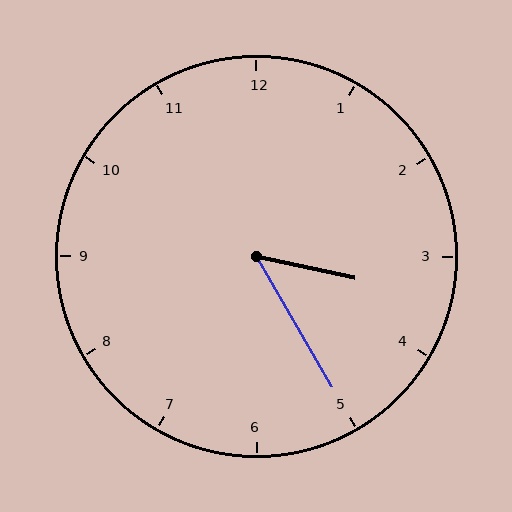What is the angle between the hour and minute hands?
Approximately 48 degrees.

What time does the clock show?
3:25.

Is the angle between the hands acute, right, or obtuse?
It is acute.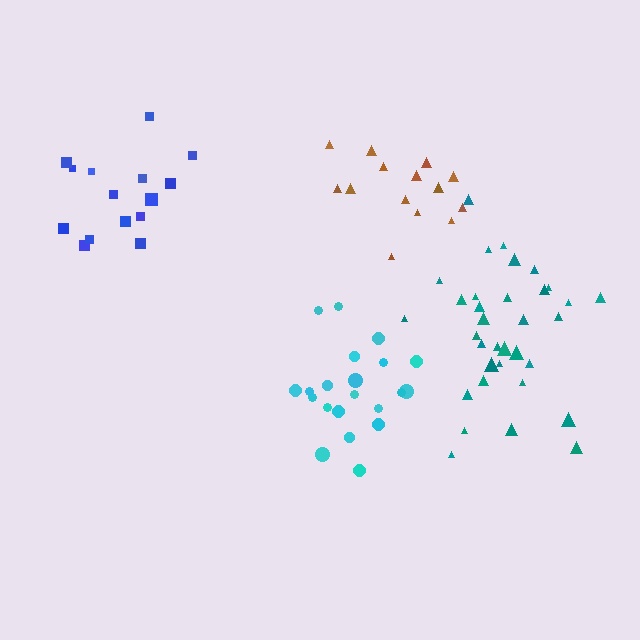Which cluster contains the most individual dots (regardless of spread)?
Teal (34).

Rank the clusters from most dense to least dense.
cyan, teal, blue, brown.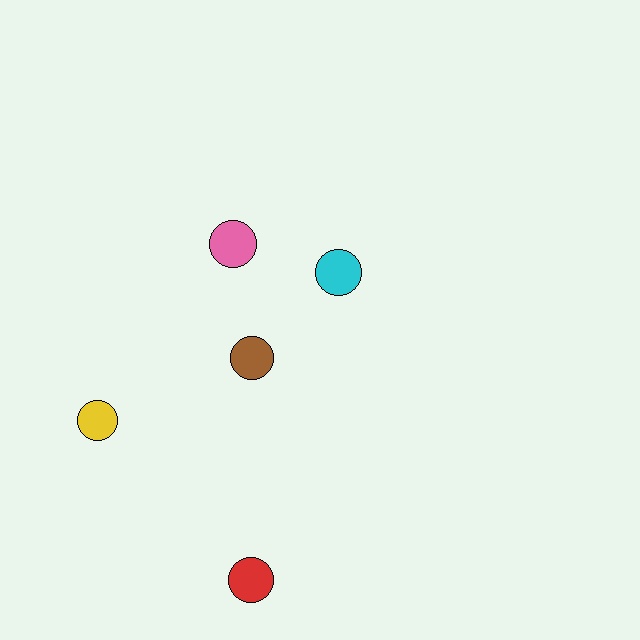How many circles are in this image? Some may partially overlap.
There are 5 circles.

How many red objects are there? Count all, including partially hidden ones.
There is 1 red object.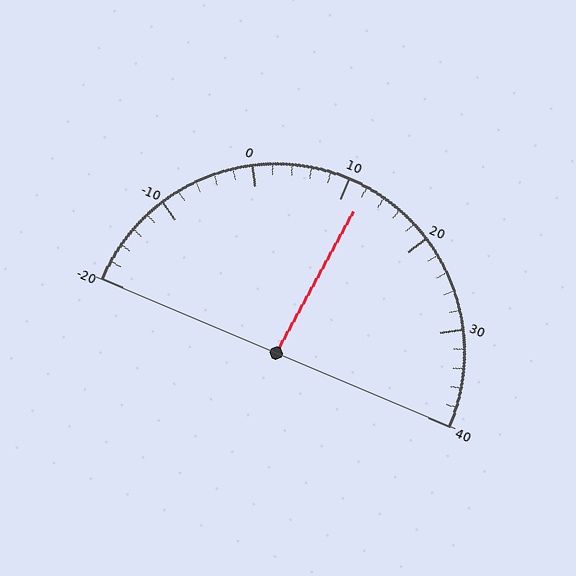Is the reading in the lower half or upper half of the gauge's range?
The reading is in the upper half of the range (-20 to 40).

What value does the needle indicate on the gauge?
The needle indicates approximately 12.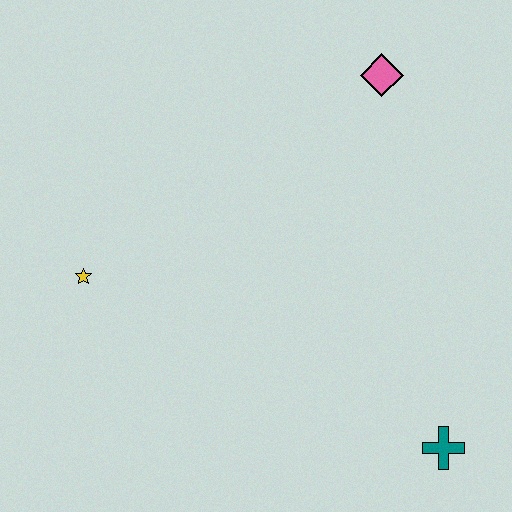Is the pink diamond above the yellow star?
Yes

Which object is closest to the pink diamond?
The yellow star is closest to the pink diamond.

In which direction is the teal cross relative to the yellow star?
The teal cross is to the right of the yellow star.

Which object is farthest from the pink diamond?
The teal cross is farthest from the pink diamond.